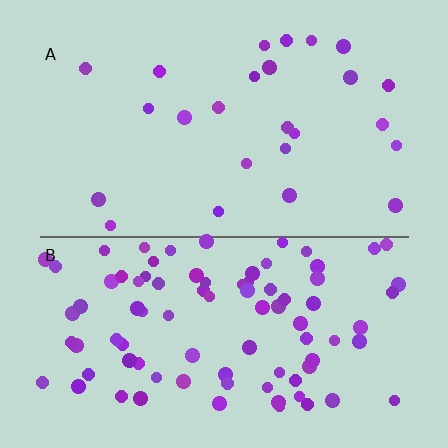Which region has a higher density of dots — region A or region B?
B (the bottom).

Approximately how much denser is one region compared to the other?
Approximately 3.5× — region B over region A.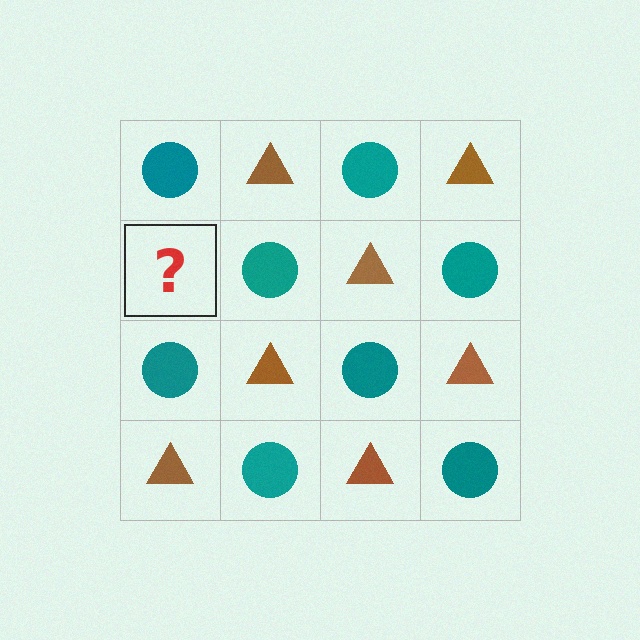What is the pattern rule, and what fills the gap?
The rule is that it alternates teal circle and brown triangle in a checkerboard pattern. The gap should be filled with a brown triangle.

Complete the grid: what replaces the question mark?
The question mark should be replaced with a brown triangle.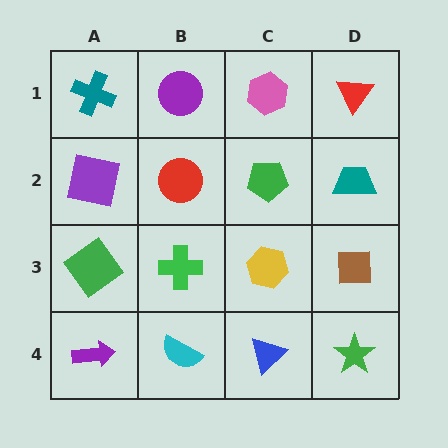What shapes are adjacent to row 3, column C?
A green pentagon (row 2, column C), a blue triangle (row 4, column C), a green cross (row 3, column B), a brown square (row 3, column D).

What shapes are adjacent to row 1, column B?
A red circle (row 2, column B), a teal cross (row 1, column A), a pink hexagon (row 1, column C).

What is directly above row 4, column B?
A green cross.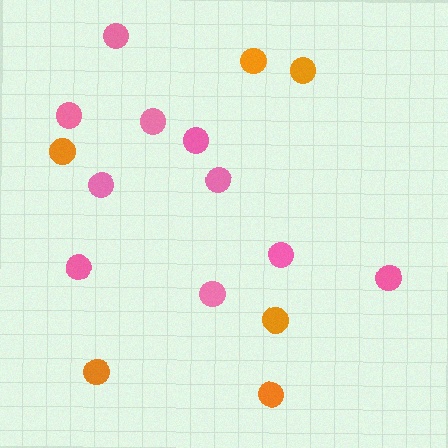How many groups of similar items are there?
There are 2 groups: one group of orange circles (6) and one group of pink circles (10).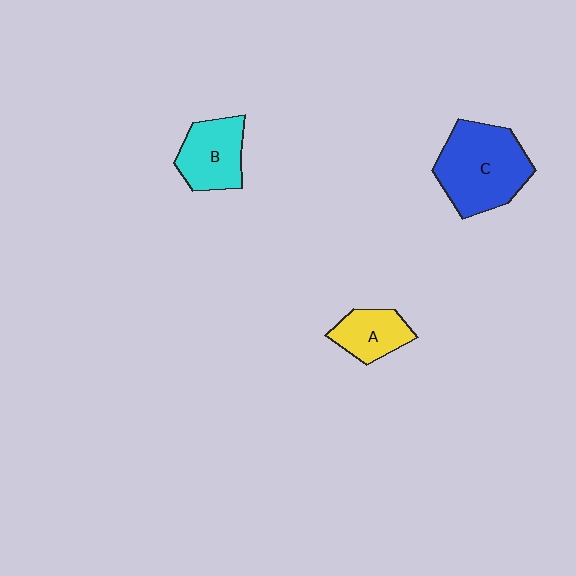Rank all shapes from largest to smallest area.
From largest to smallest: C (blue), B (cyan), A (yellow).